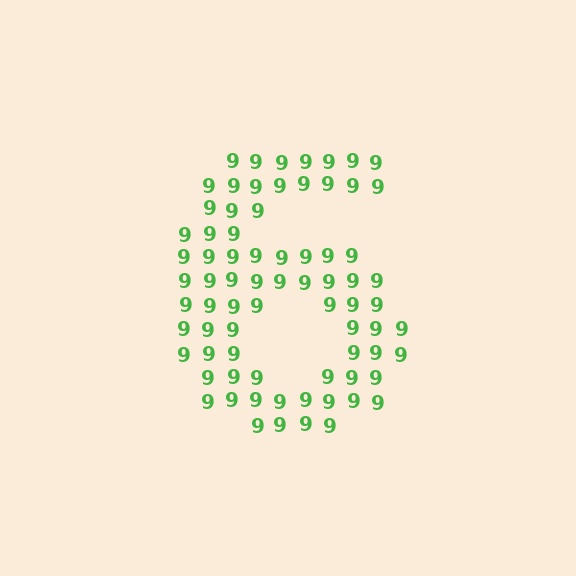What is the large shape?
The large shape is the digit 6.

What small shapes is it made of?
It is made of small digit 9's.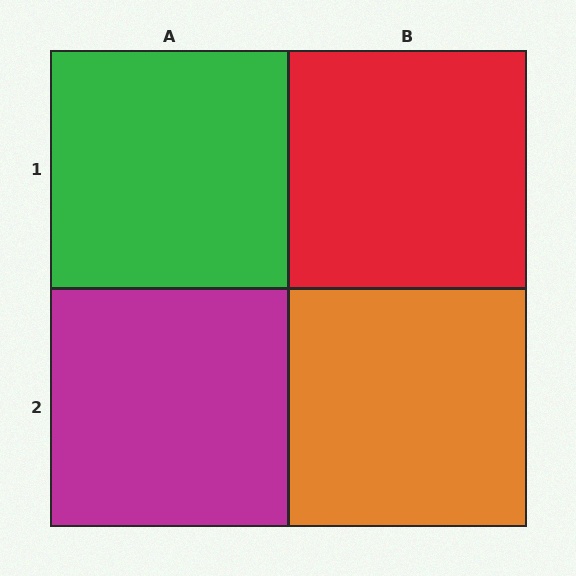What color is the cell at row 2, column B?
Orange.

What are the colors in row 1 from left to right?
Green, red.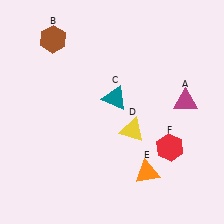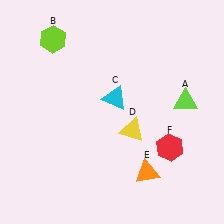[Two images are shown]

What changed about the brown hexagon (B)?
In Image 1, B is brown. In Image 2, it changed to lime.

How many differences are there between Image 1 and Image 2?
There are 3 differences between the two images.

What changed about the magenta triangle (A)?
In Image 1, A is magenta. In Image 2, it changed to lime.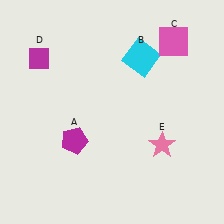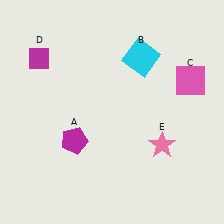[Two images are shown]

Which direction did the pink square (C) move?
The pink square (C) moved down.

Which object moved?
The pink square (C) moved down.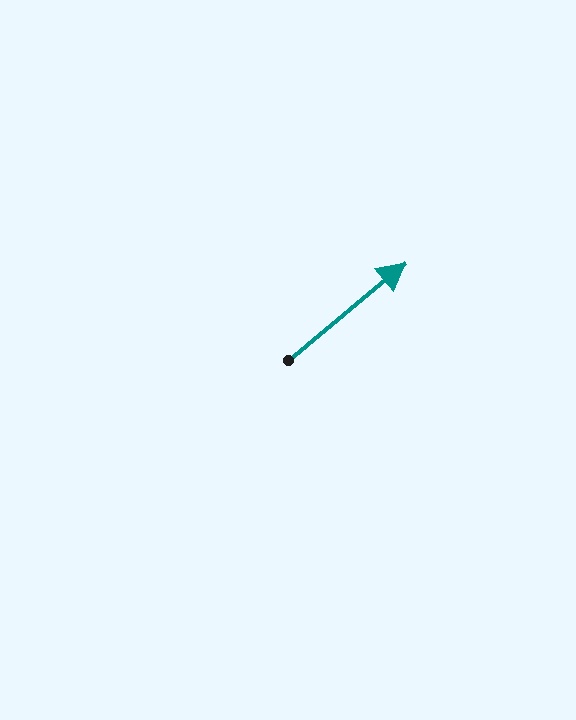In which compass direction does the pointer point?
Northeast.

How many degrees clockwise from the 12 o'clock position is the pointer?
Approximately 50 degrees.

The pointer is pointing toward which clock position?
Roughly 2 o'clock.